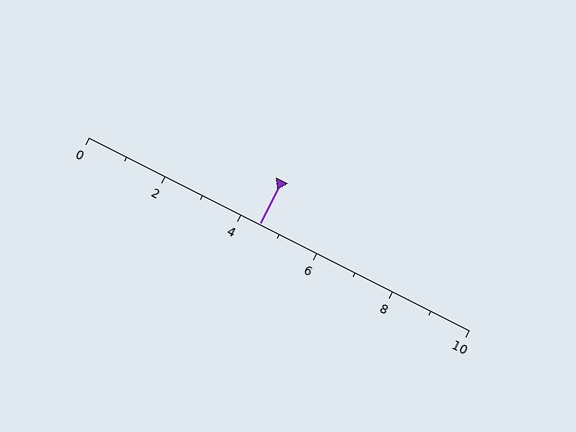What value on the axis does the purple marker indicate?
The marker indicates approximately 4.5.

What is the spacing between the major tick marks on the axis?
The major ticks are spaced 2 apart.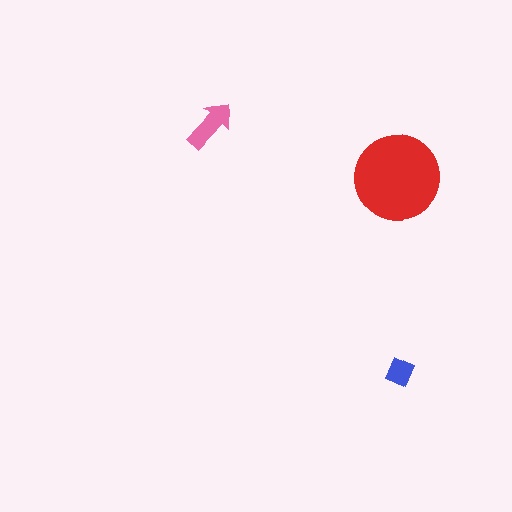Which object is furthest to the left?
The pink arrow is leftmost.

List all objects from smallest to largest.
The blue diamond, the pink arrow, the red circle.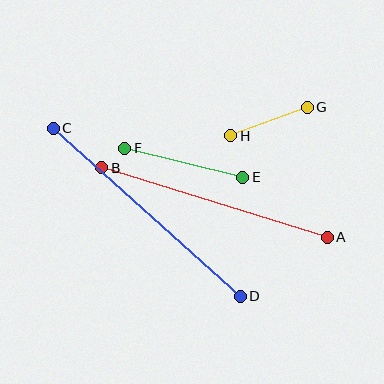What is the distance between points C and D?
The distance is approximately 251 pixels.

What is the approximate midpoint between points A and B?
The midpoint is at approximately (214, 203) pixels.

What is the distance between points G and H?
The distance is approximately 82 pixels.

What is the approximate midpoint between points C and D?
The midpoint is at approximately (147, 212) pixels.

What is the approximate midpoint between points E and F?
The midpoint is at approximately (184, 163) pixels.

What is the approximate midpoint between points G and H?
The midpoint is at approximately (269, 121) pixels.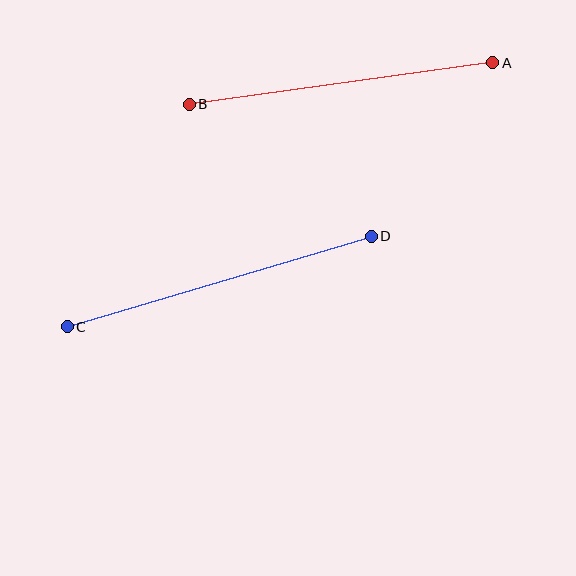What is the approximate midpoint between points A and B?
The midpoint is at approximately (341, 83) pixels.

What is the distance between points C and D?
The distance is approximately 317 pixels.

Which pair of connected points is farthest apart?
Points C and D are farthest apart.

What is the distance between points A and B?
The distance is approximately 306 pixels.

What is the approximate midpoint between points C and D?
The midpoint is at approximately (219, 282) pixels.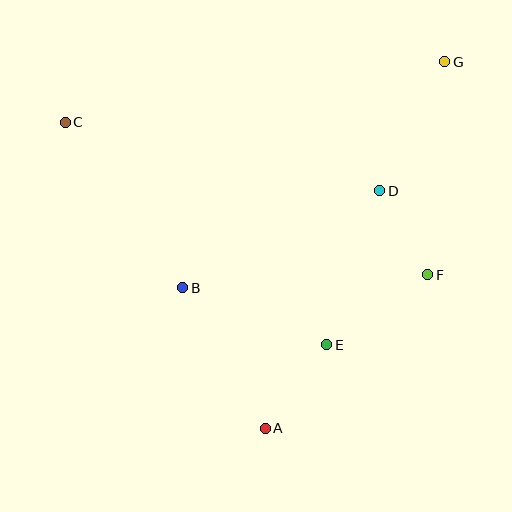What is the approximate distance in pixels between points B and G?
The distance between B and G is approximately 346 pixels.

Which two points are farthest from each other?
Points A and G are farthest from each other.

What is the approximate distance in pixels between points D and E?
The distance between D and E is approximately 163 pixels.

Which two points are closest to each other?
Points D and F are closest to each other.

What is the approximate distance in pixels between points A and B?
The distance between A and B is approximately 163 pixels.